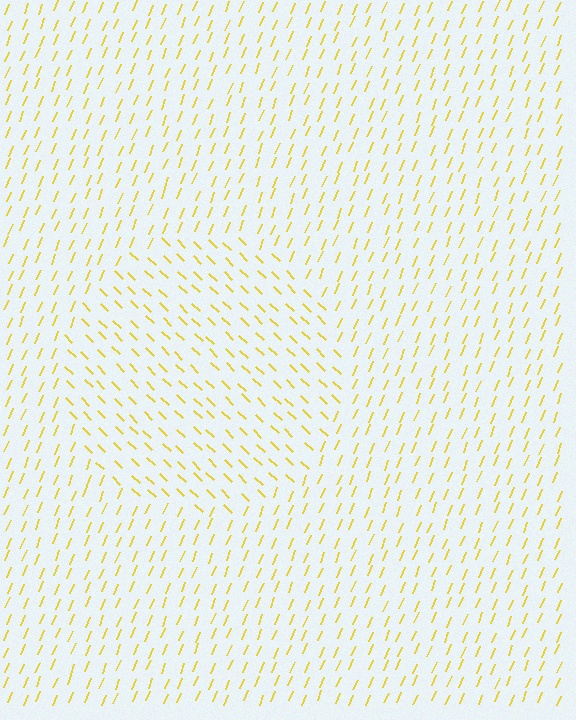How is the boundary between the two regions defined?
The boundary is defined purely by a change in line orientation (approximately 68 degrees difference). All lines are the same color and thickness.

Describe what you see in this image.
The image is filled with small yellow line segments. A circle region in the image has lines oriented differently from the surrounding lines, creating a visible texture boundary.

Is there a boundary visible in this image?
Yes, there is a texture boundary formed by a change in line orientation.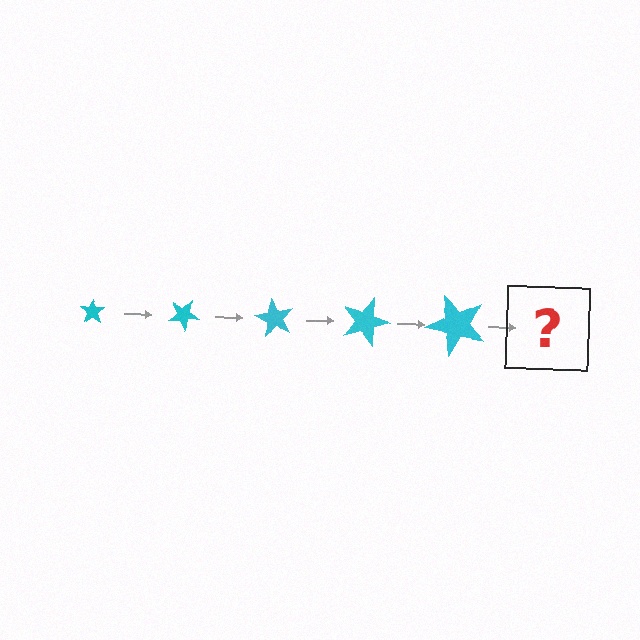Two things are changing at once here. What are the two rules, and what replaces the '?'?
The two rules are that the star grows larger each step and it rotates 30 degrees each step. The '?' should be a star, larger than the previous one and rotated 150 degrees from the start.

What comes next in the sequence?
The next element should be a star, larger than the previous one and rotated 150 degrees from the start.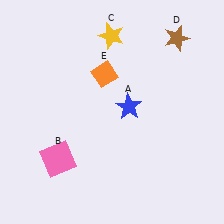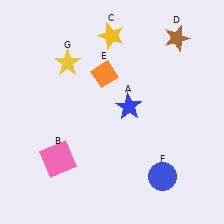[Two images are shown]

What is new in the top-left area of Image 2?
A yellow star (G) was added in the top-left area of Image 2.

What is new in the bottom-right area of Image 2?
A blue circle (F) was added in the bottom-right area of Image 2.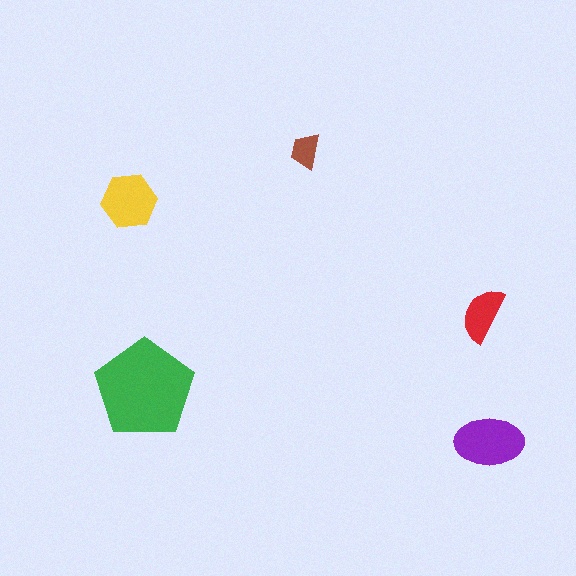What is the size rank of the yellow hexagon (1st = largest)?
3rd.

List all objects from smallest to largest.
The brown trapezoid, the red semicircle, the yellow hexagon, the purple ellipse, the green pentagon.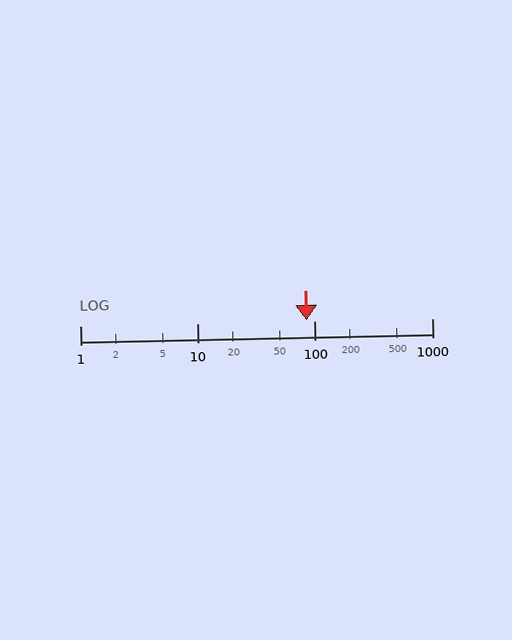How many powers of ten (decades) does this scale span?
The scale spans 3 decades, from 1 to 1000.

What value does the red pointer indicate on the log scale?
The pointer indicates approximately 85.